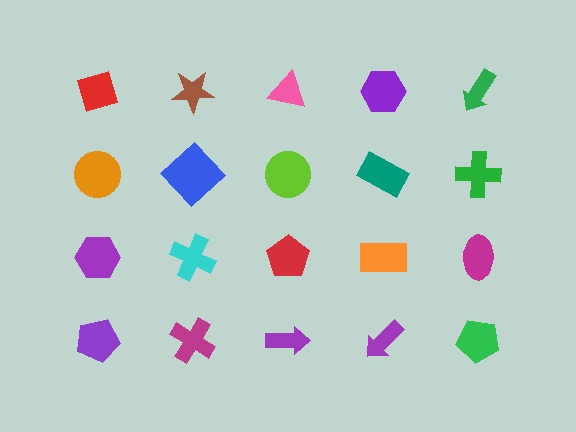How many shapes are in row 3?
5 shapes.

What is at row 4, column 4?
A purple arrow.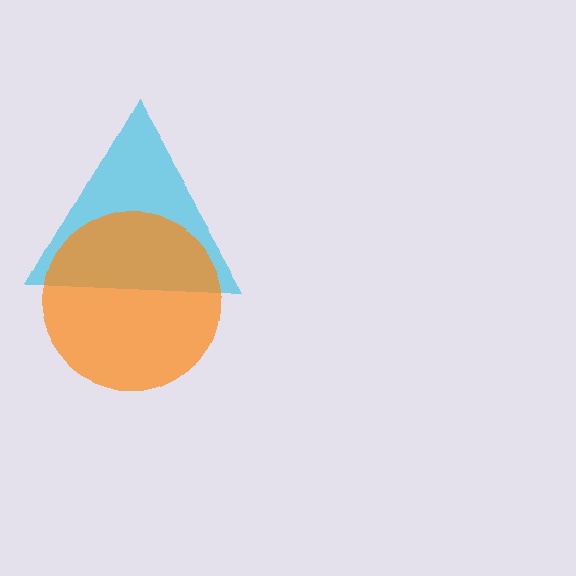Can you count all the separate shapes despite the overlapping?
Yes, there are 2 separate shapes.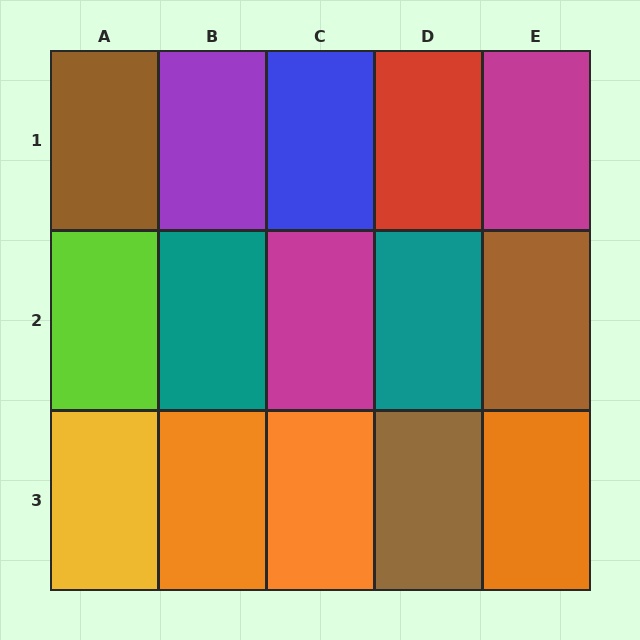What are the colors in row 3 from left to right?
Yellow, orange, orange, brown, orange.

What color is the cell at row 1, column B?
Purple.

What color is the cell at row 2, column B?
Teal.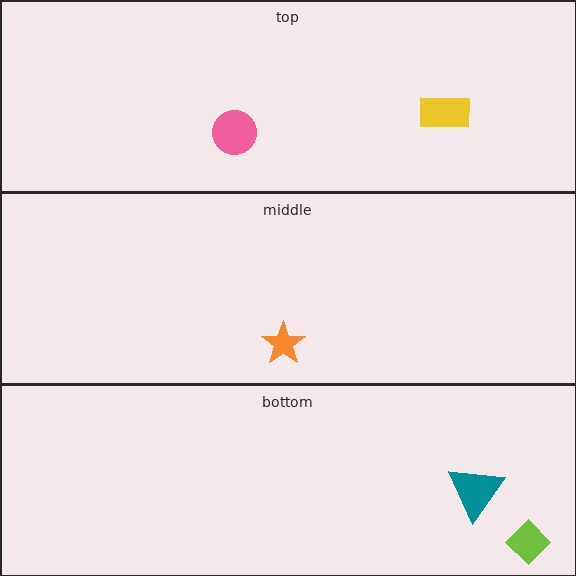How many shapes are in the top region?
2.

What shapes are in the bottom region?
The lime diamond, the teal triangle.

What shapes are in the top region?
The pink circle, the yellow rectangle.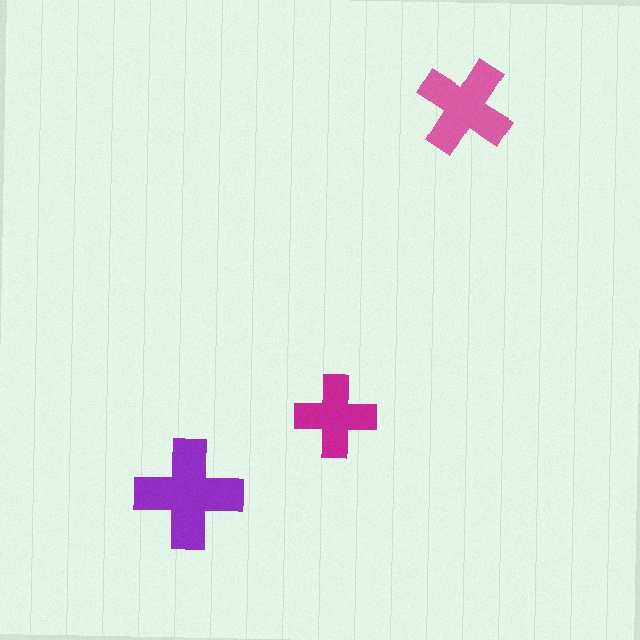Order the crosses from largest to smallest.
the purple one, the pink one, the magenta one.